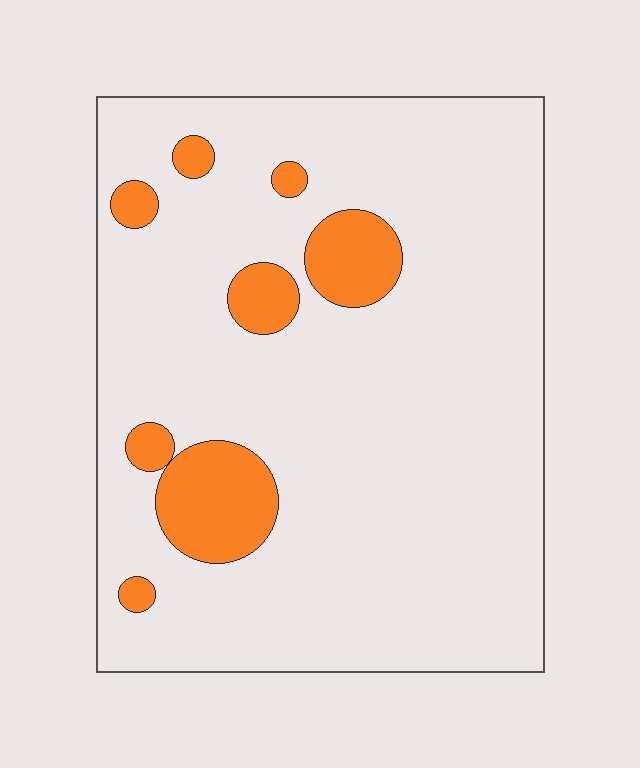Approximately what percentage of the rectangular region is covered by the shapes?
Approximately 10%.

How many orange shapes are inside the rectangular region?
8.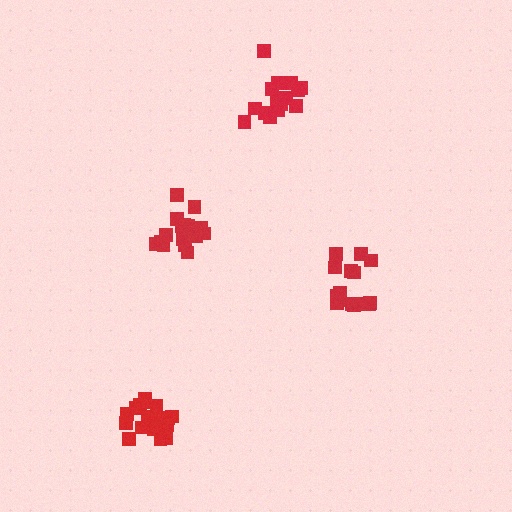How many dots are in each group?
Group 1: 18 dots, Group 2: 16 dots, Group 3: 20 dots, Group 4: 18 dots (72 total).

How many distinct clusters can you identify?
There are 4 distinct clusters.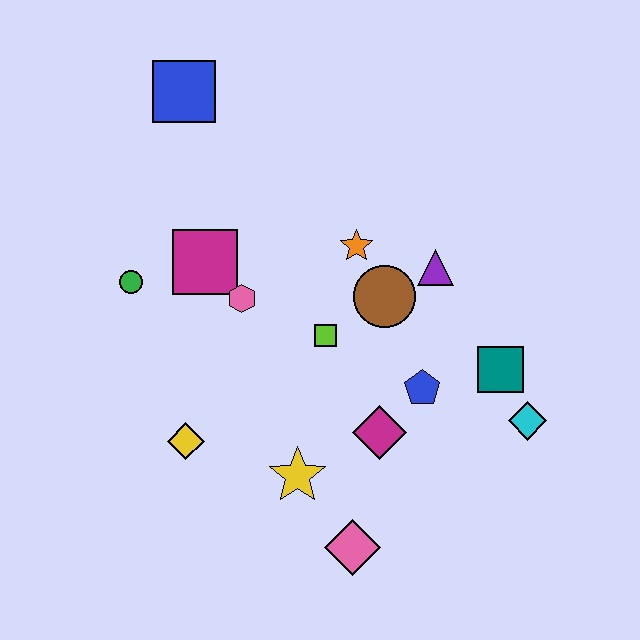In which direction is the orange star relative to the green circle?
The orange star is to the right of the green circle.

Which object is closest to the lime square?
The brown circle is closest to the lime square.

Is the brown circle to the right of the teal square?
No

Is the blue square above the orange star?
Yes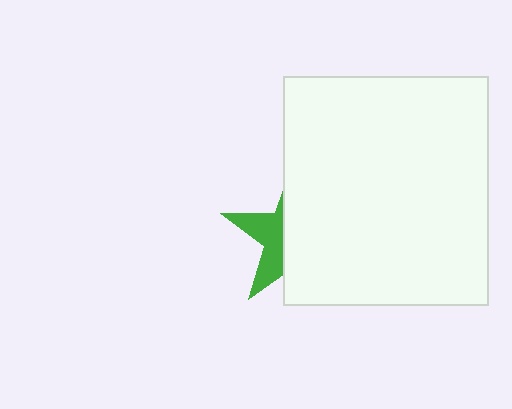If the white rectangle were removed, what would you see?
You would see the complete green star.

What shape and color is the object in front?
The object in front is a white rectangle.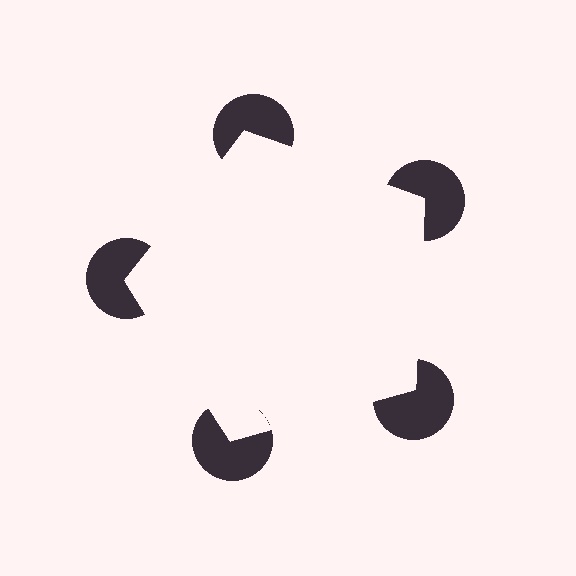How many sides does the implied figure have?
5 sides.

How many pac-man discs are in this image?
There are 5 — one at each vertex of the illusory pentagon.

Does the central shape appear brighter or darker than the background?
It typically appears slightly brighter than the background, even though no actual brightness change is drawn.